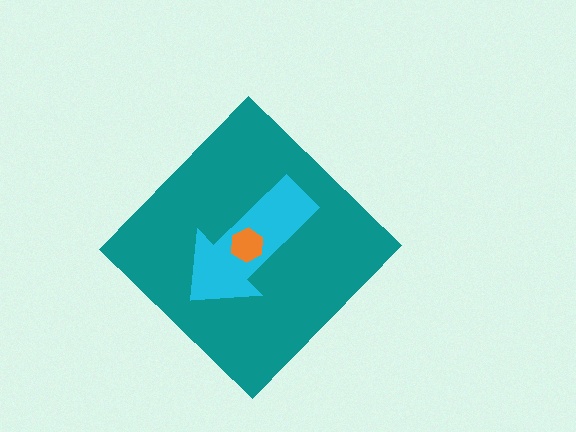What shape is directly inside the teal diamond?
The cyan arrow.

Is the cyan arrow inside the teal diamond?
Yes.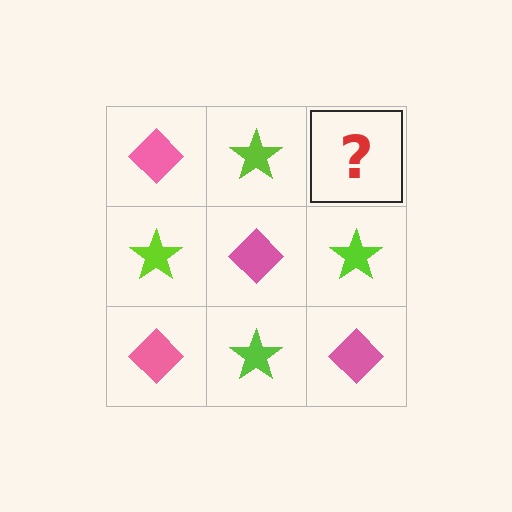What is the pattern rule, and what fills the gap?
The rule is that it alternates pink diamond and lime star in a checkerboard pattern. The gap should be filled with a pink diamond.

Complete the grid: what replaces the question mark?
The question mark should be replaced with a pink diamond.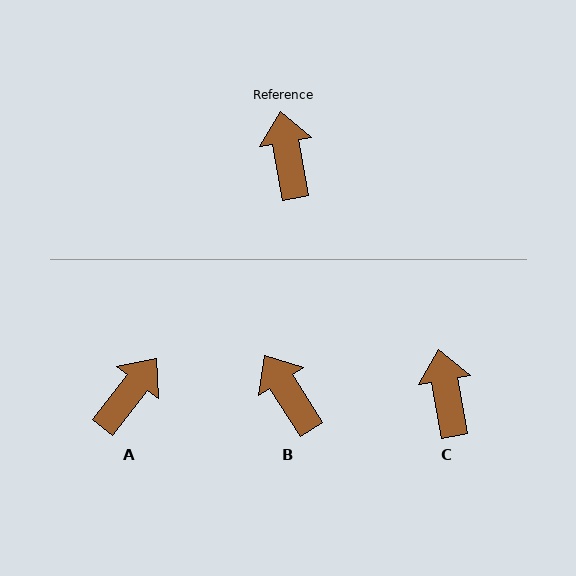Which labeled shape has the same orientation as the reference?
C.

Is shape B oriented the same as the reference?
No, it is off by about 22 degrees.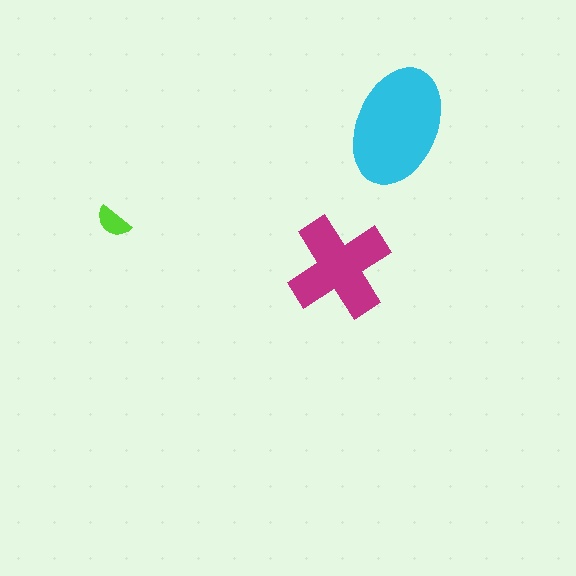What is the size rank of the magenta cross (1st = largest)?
2nd.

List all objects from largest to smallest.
The cyan ellipse, the magenta cross, the lime semicircle.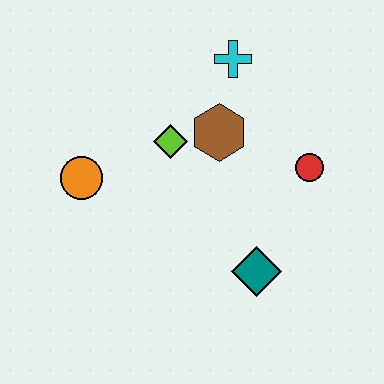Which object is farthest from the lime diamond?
The teal diamond is farthest from the lime diamond.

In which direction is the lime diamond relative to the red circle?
The lime diamond is to the left of the red circle.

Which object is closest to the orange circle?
The lime diamond is closest to the orange circle.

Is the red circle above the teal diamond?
Yes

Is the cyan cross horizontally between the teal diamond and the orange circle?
Yes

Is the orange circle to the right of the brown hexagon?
No